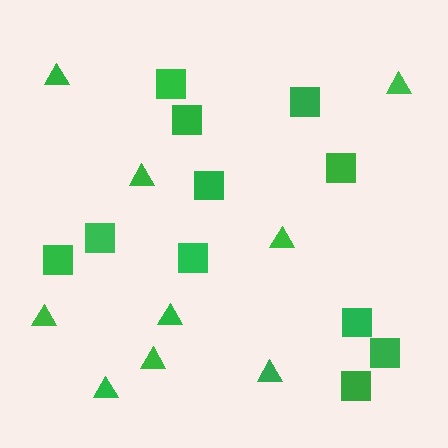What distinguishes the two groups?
There are 2 groups: one group of squares (11) and one group of triangles (9).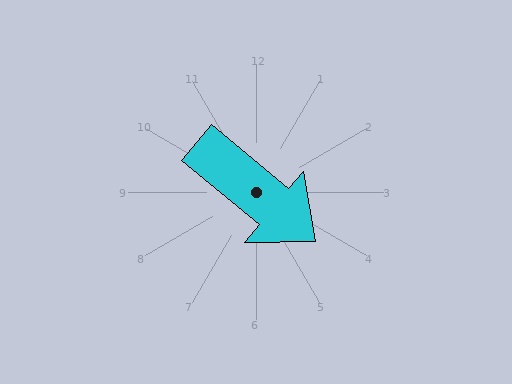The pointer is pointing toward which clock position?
Roughly 4 o'clock.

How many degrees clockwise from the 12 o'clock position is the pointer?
Approximately 130 degrees.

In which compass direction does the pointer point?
Southeast.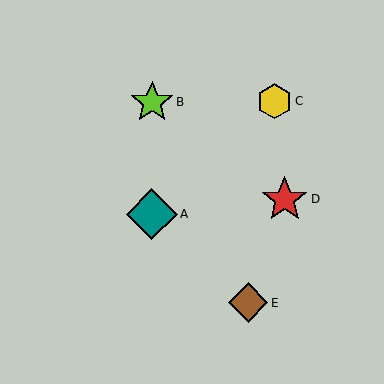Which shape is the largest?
The teal diamond (labeled A) is the largest.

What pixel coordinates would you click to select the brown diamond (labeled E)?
Click at (248, 303) to select the brown diamond E.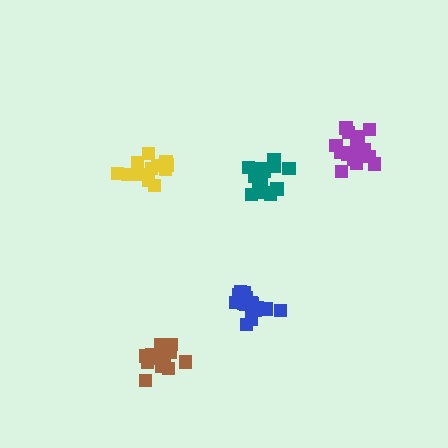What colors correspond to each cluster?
The clusters are colored: teal, brown, blue, yellow, purple.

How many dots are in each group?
Group 1: 15 dots, Group 2: 16 dots, Group 3: 19 dots, Group 4: 13 dots, Group 5: 19 dots (82 total).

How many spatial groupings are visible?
There are 5 spatial groupings.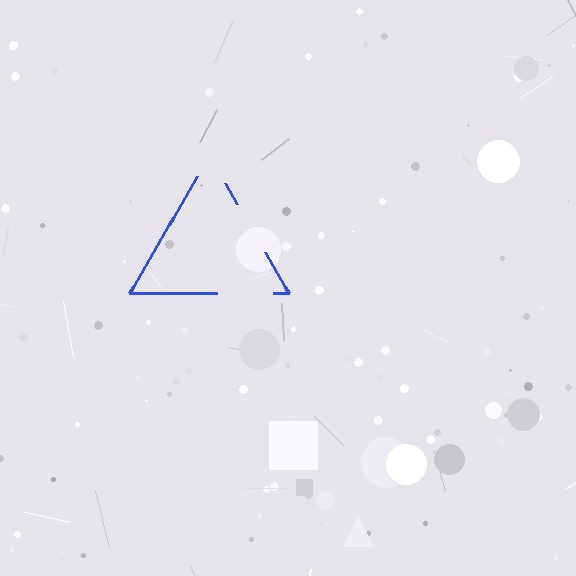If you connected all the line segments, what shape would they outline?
They would outline a triangle.